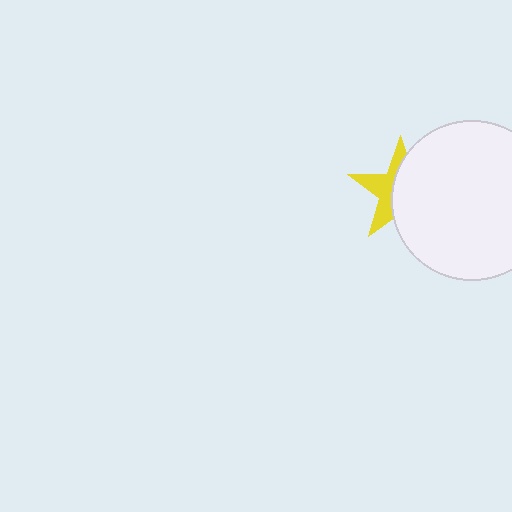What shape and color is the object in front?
The object in front is a white circle.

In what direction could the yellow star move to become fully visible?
The yellow star could move left. That would shift it out from behind the white circle entirely.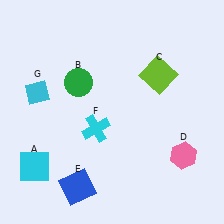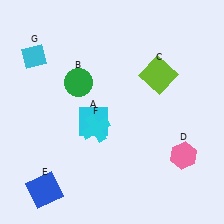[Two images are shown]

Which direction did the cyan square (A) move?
The cyan square (A) moved right.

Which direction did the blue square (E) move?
The blue square (E) moved left.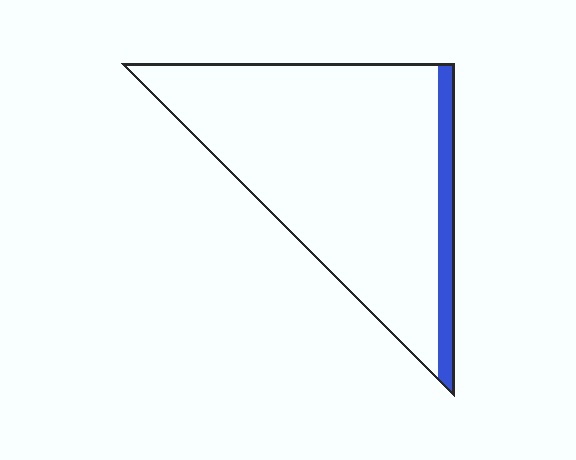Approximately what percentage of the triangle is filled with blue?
Approximately 10%.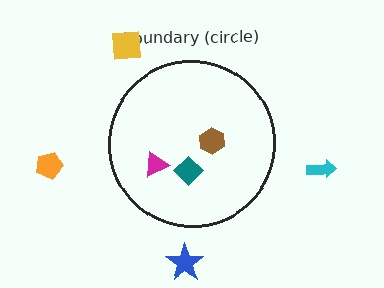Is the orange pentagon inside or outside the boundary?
Outside.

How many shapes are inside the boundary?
3 inside, 4 outside.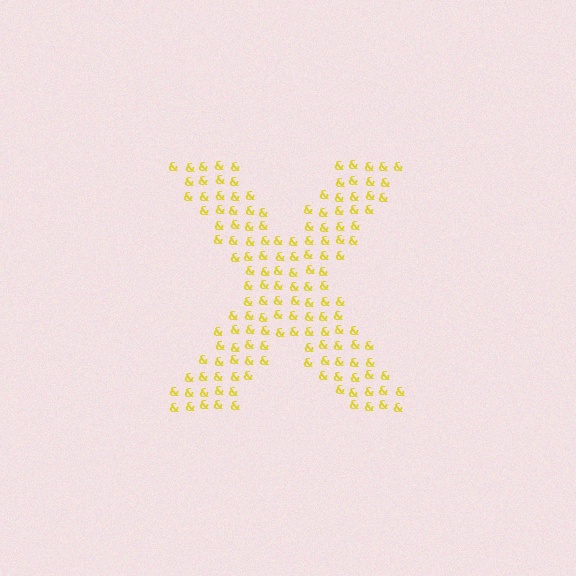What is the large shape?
The large shape is the letter X.